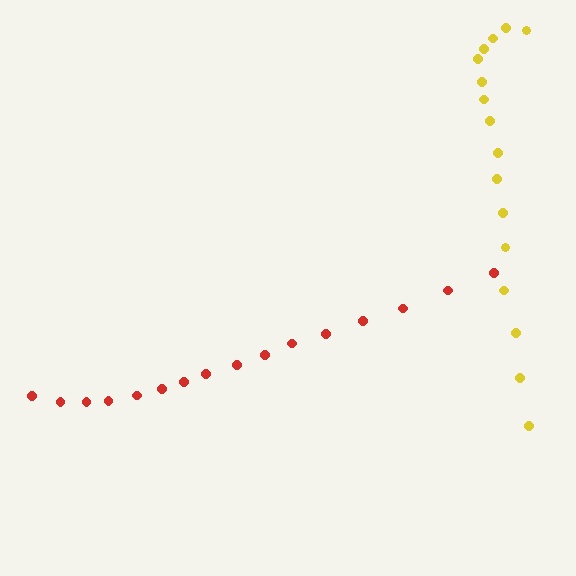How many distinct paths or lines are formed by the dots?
There are 2 distinct paths.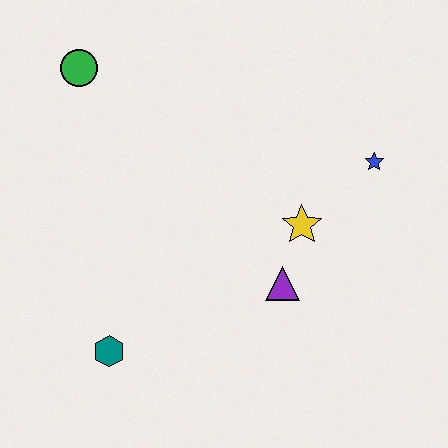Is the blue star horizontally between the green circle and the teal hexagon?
No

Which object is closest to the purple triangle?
The yellow star is closest to the purple triangle.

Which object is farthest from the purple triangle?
The green circle is farthest from the purple triangle.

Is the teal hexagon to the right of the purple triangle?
No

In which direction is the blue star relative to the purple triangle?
The blue star is above the purple triangle.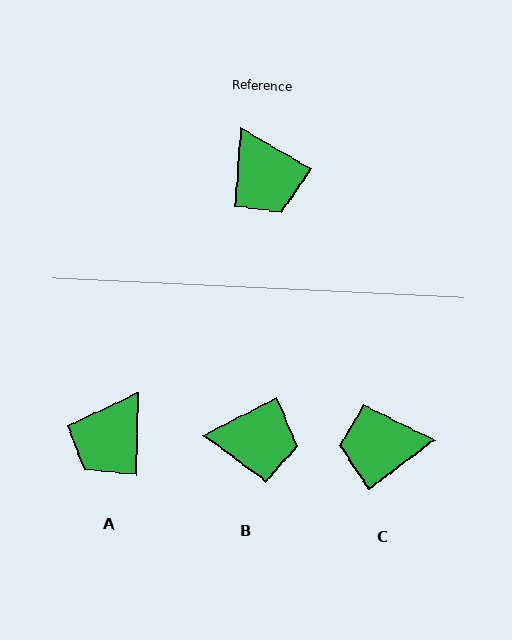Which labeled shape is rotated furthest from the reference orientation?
C, about 112 degrees away.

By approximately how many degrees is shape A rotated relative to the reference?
Approximately 62 degrees clockwise.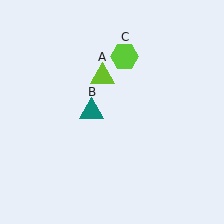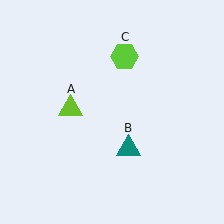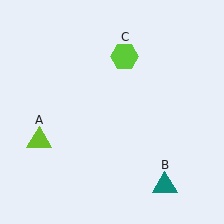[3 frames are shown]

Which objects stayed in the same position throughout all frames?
Lime hexagon (object C) remained stationary.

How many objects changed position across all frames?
2 objects changed position: lime triangle (object A), teal triangle (object B).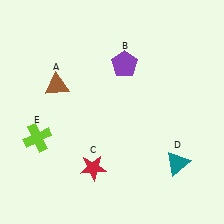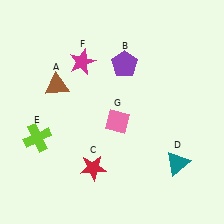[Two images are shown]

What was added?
A magenta star (F), a pink diamond (G) were added in Image 2.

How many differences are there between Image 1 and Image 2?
There are 2 differences between the two images.